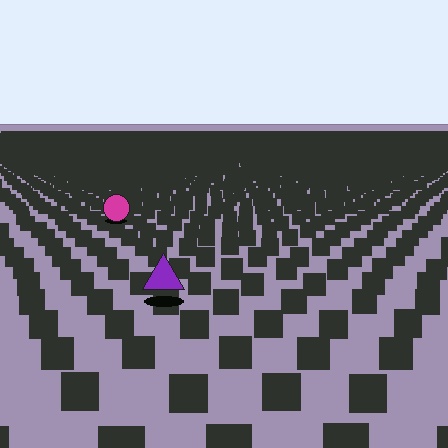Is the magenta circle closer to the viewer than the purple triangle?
No. The purple triangle is closer — you can tell from the texture gradient: the ground texture is coarser near it.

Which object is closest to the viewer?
The purple triangle is closest. The texture marks near it are larger and more spread out.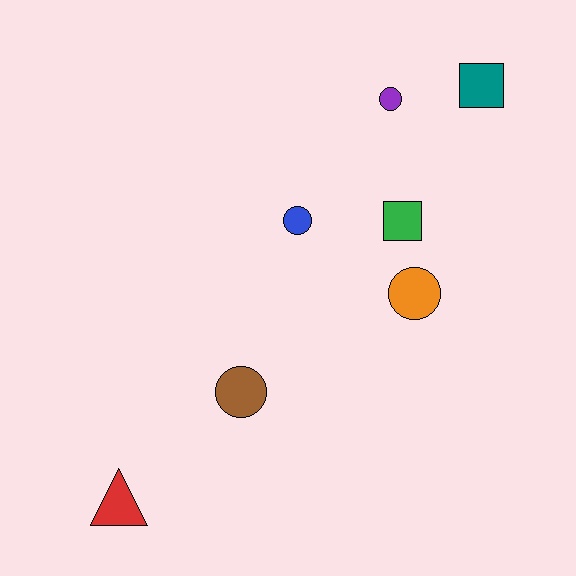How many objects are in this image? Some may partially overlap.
There are 7 objects.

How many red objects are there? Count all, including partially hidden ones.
There is 1 red object.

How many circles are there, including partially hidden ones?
There are 4 circles.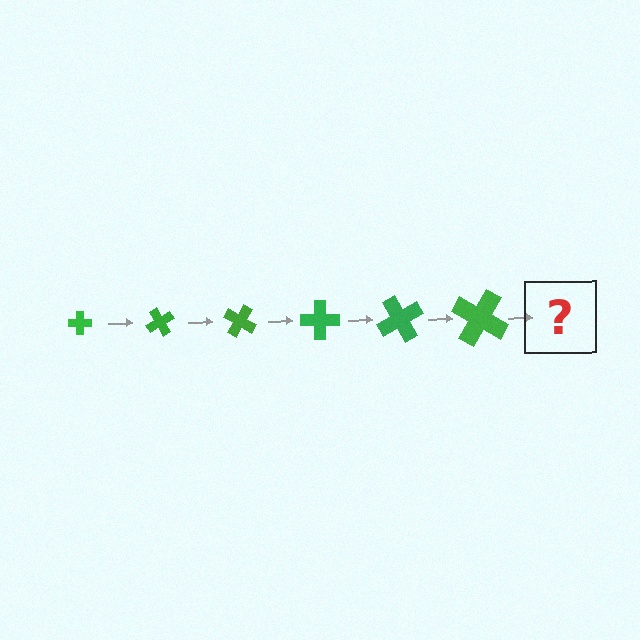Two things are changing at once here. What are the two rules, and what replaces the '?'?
The two rules are that the cross grows larger each step and it rotates 60 degrees each step. The '?' should be a cross, larger than the previous one and rotated 360 degrees from the start.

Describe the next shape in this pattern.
It should be a cross, larger than the previous one and rotated 360 degrees from the start.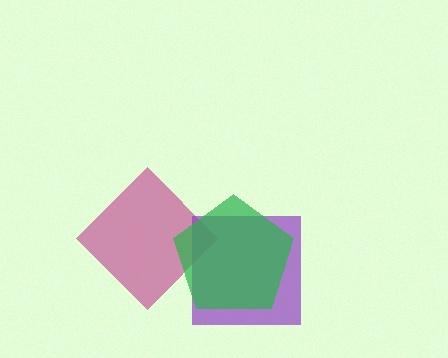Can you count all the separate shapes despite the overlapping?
Yes, there are 3 separate shapes.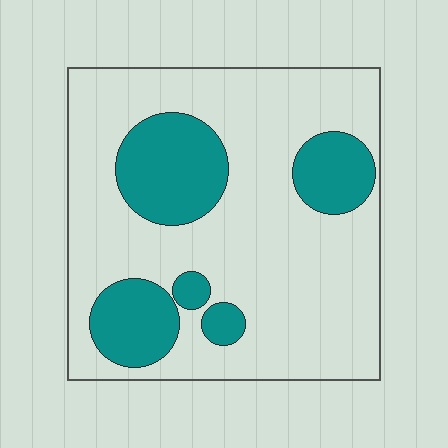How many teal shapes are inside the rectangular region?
5.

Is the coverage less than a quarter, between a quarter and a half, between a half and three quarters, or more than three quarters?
Between a quarter and a half.